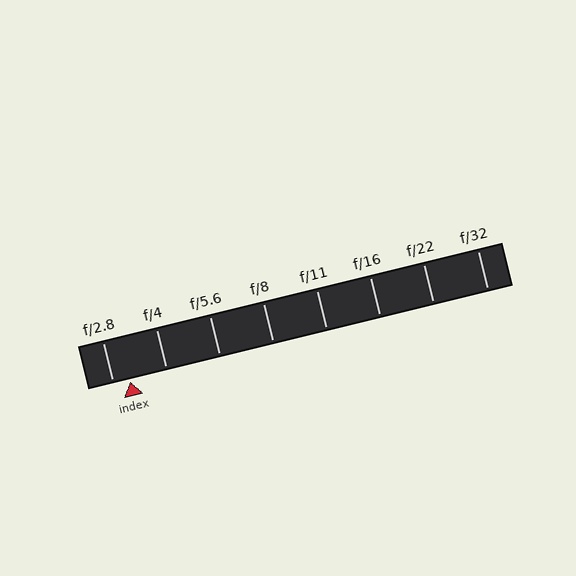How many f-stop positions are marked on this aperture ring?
There are 8 f-stop positions marked.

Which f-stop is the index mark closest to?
The index mark is closest to f/2.8.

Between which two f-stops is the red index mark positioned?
The index mark is between f/2.8 and f/4.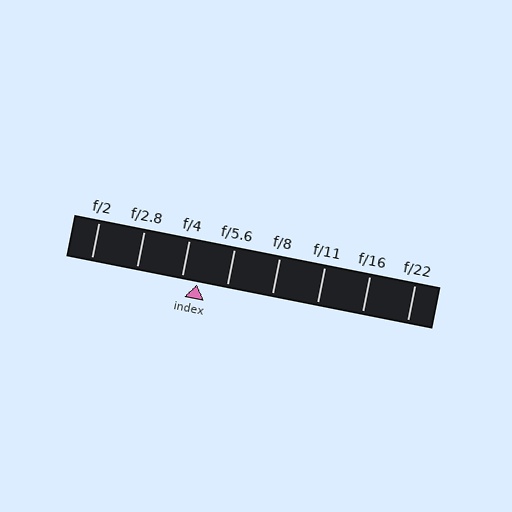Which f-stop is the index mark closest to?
The index mark is closest to f/4.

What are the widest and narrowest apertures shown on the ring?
The widest aperture shown is f/2 and the narrowest is f/22.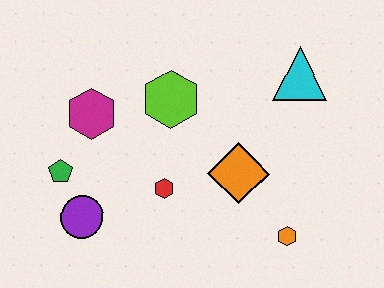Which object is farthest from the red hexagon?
The cyan triangle is farthest from the red hexagon.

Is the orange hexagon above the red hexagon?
No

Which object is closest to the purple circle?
The green pentagon is closest to the purple circle.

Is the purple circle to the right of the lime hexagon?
No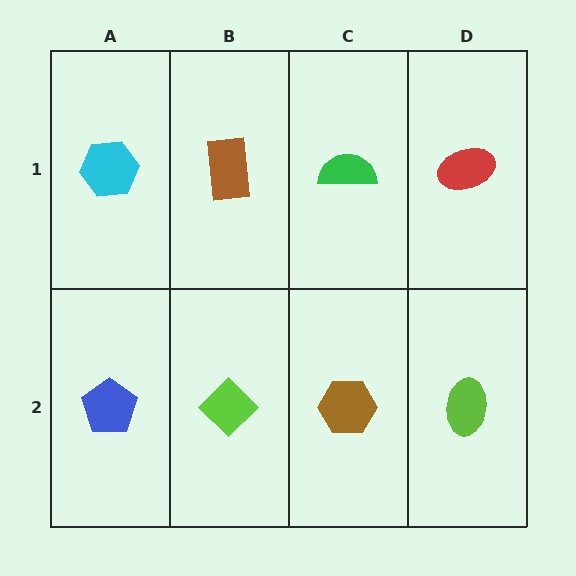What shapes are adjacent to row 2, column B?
A brown rectangle (row 1, column B), a blue pentagon (row 2, column A), a brown hexagon (row 2, column C).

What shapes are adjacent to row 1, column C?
A brown hexagon (row 2, column C), a brown rectangle (row 1, column B), a red ellipse (row 1, column D).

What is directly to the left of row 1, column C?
A brown rectangle.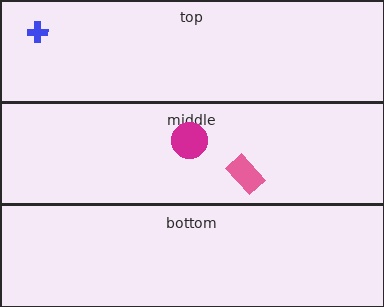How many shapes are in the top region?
1.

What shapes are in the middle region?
The pink rectangle, the magenta circle.